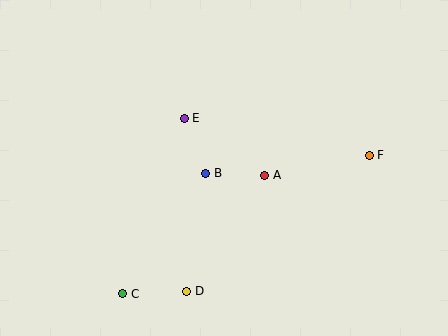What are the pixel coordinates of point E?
Point E is at (184, 118).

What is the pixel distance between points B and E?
The distance between B and E is 59 pixels.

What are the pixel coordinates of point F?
Point F is at (369, 155).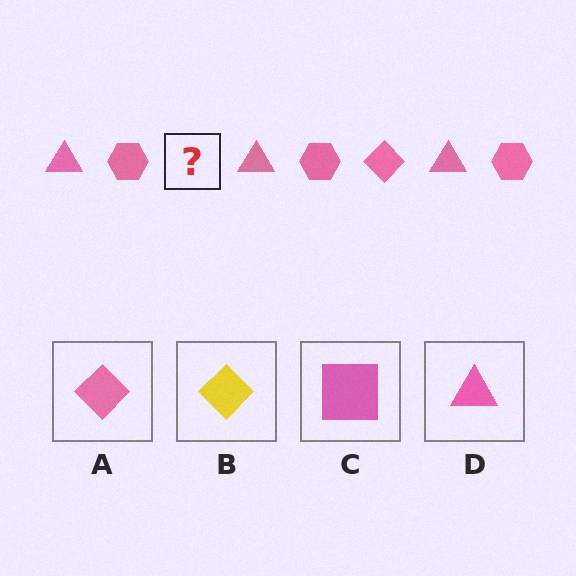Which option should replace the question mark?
Option A.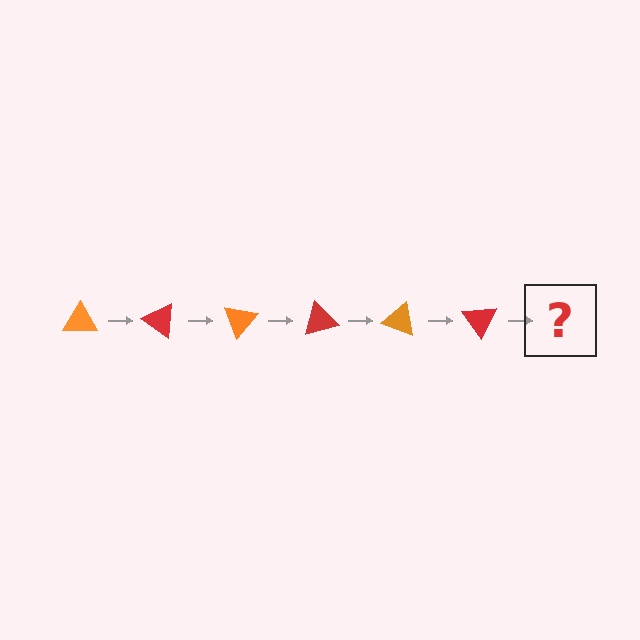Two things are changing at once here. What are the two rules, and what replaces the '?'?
The two rules are that it rotates 35 degrees each step and the color cycles through orange and red. The '?' should be an orange triangle, rotated 210 degrees from the start.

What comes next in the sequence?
The next element should be an orange triangle, rotated 210 degrees from the start.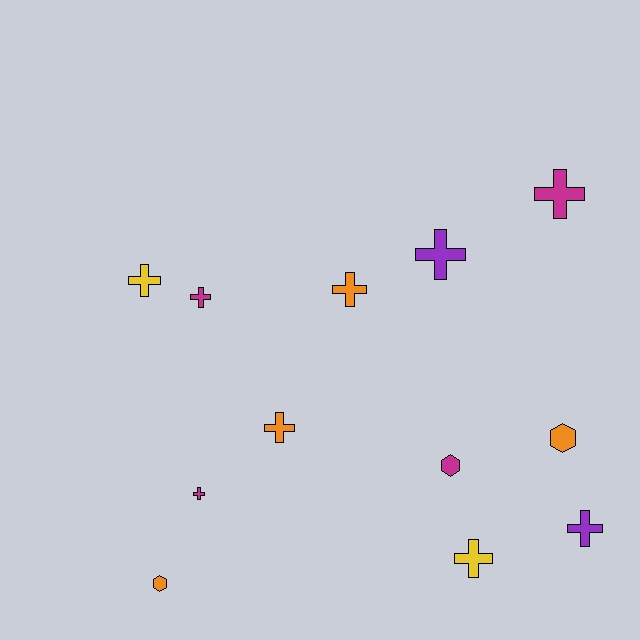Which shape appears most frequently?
Cross, with 9 objects.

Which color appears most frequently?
Magenta, with 4 objects.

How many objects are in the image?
There are 12 objects.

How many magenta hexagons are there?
There is 1 magenta hexagon.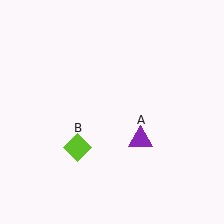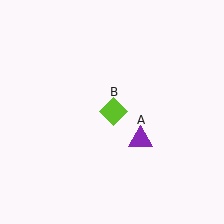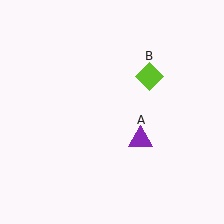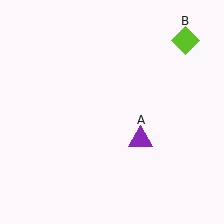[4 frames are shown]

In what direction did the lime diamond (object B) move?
The lime diamond (object B) moved up and to the right.